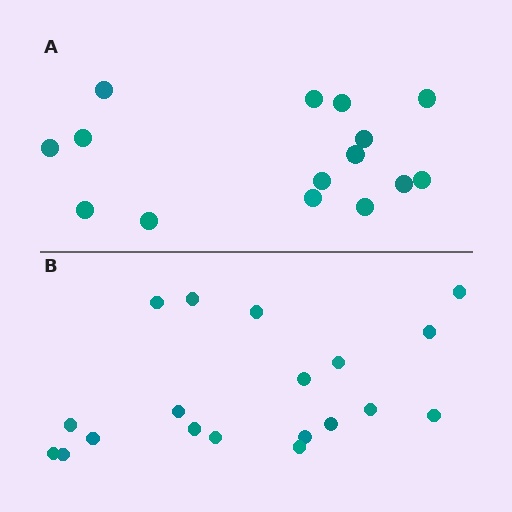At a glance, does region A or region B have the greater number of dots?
Region B (the bottom region) has more dots.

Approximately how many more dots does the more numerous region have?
Region B has about 4 more dots than region A.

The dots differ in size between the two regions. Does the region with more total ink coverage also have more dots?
No. Region A has more total ink coverage because its dots are larger, but region B actually contains more individual dots. Total area can be misleading — the number of items is what matters here.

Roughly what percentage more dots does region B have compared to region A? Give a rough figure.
About 25% more.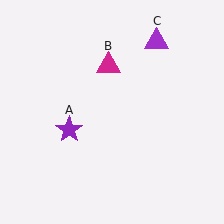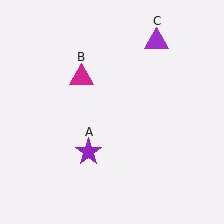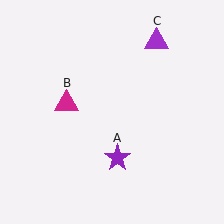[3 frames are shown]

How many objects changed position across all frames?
2 objects changed position: purple star (object A), magenta triangle (object B).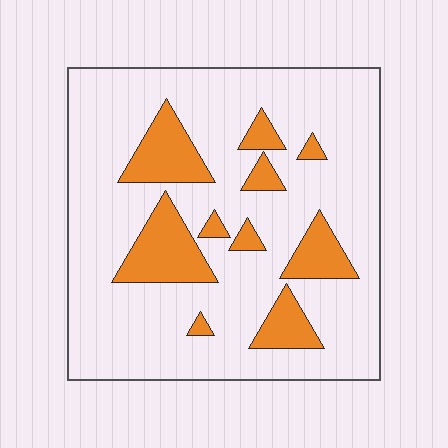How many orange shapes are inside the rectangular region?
10.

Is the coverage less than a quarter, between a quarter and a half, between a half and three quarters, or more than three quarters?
Less than a quarter.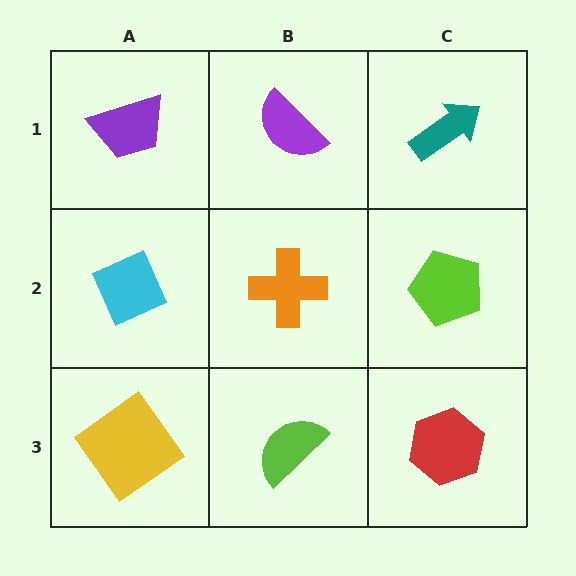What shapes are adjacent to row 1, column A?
A cyan diamond (row 2, column A), a purple semicircle (row 1, column B).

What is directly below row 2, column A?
A yellow diamond.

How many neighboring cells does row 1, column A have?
2.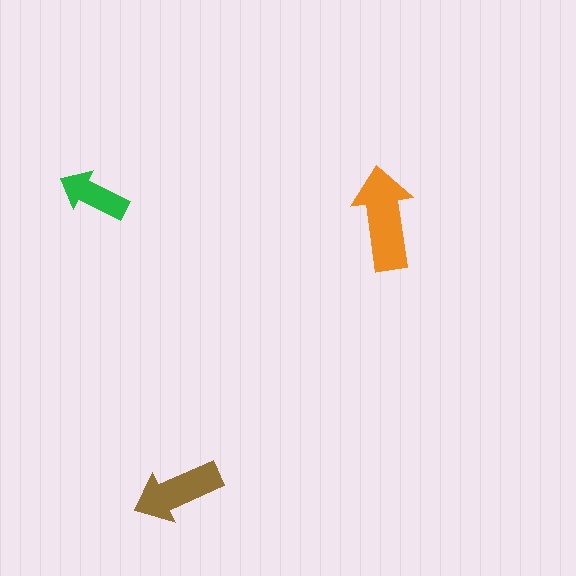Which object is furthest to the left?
The green arrow is leftmost.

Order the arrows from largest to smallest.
the orange one, the brown one, the green one.